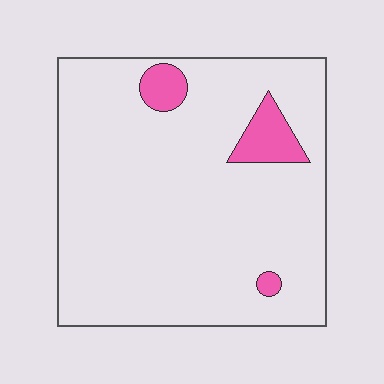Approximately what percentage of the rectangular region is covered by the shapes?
Approximately 10%.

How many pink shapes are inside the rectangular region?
3.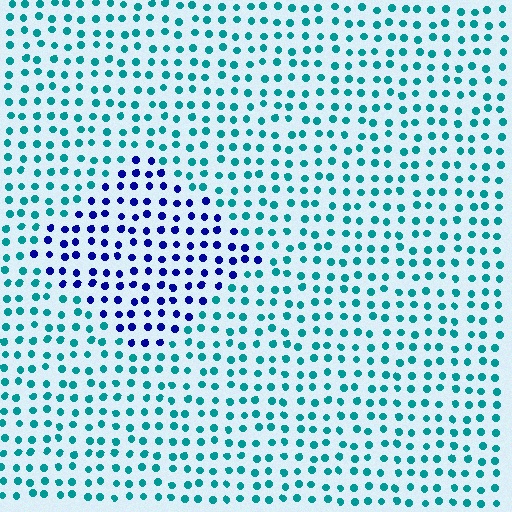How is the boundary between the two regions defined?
The boundary is defined purely by a slight shift in hue (about 60 degrees). Spacing, size, and orientation are identical on both sides.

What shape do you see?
I see a diamond.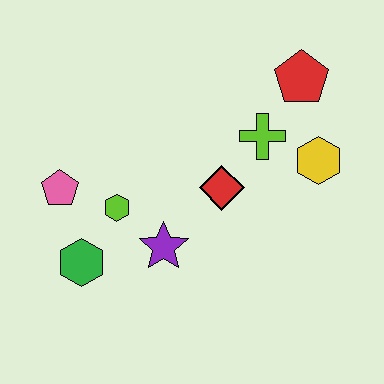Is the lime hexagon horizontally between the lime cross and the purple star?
No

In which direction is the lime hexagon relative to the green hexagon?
The lime hexagon is above the green hexagon.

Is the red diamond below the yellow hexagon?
Yes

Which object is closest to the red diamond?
The lime cross is closest to the red diamond.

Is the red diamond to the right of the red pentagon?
No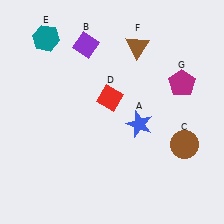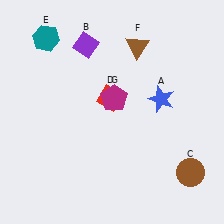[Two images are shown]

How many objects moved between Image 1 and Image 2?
3 objects moved between the two images.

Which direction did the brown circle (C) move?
The brown circle (C) moved down.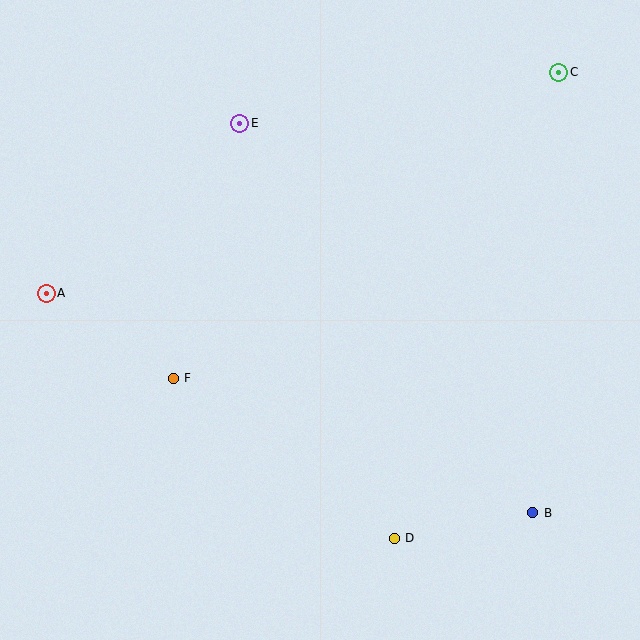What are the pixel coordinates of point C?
Point C is at (559, 72).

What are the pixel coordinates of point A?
Point A is at (46, 293).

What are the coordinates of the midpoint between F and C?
The midpoint between F and C is at (366, 225).